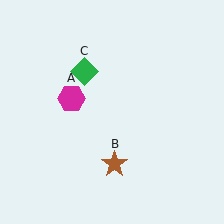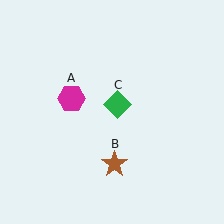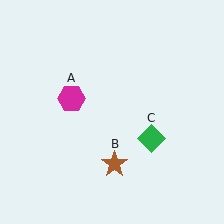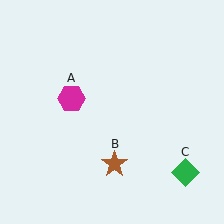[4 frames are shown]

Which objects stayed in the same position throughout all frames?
Magenta hexagon (object A) and brown star (object B) remained stationary.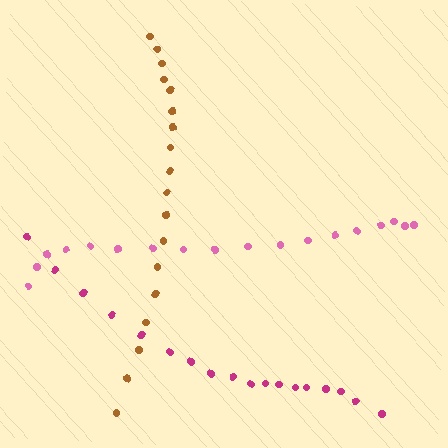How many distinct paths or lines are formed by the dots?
There are 3 distinct paths.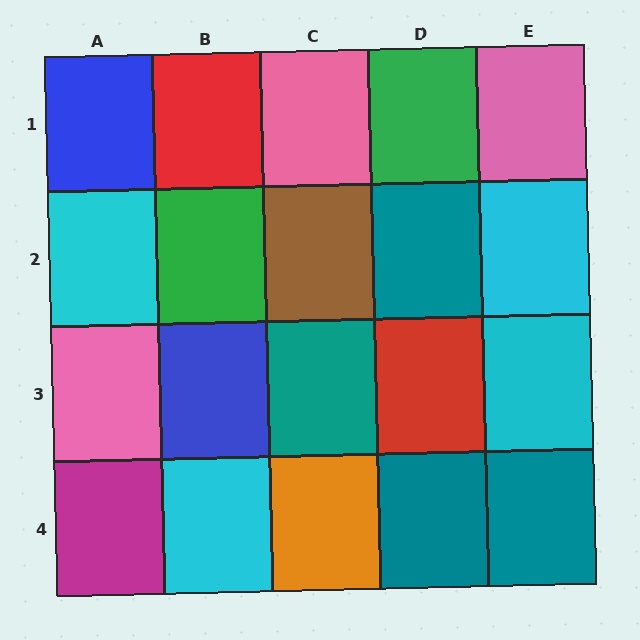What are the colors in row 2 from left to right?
Cyan, green, brown, teal, cyan.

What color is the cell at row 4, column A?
Magenta.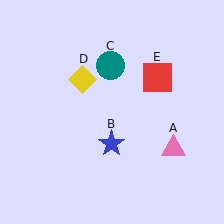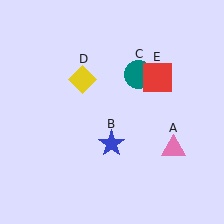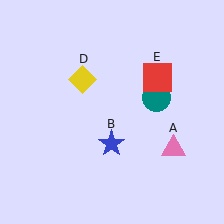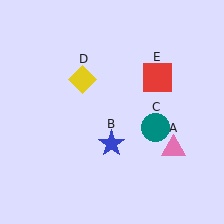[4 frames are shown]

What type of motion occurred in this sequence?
The teal circle (object C) rotated clockwise around the center of the scene.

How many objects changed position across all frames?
1 object changed position: teal circle (object C).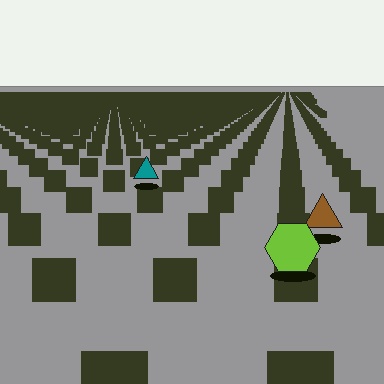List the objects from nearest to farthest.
From nearest to farthest: the lime hexagon, the brown triangle, the teal triangle.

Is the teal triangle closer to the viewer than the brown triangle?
No. The brown triangle is closer — you can tell from the texture gradient: the ground texture is coarser near it.